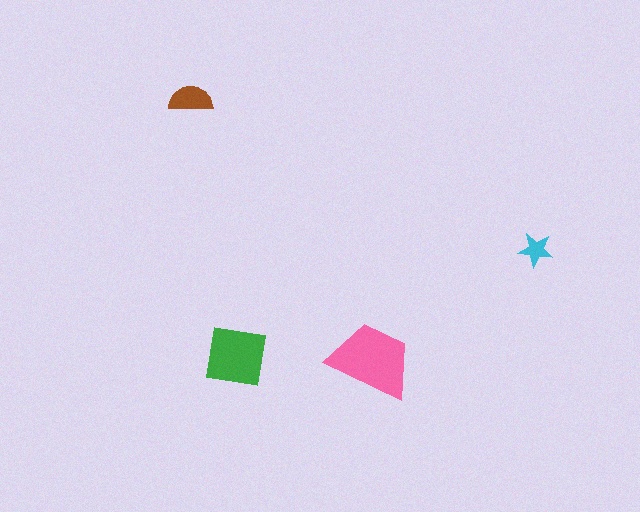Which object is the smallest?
The cyan star.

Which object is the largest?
The pink trapezoid.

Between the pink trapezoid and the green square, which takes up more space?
The pink trapezoid.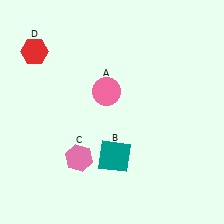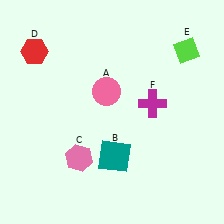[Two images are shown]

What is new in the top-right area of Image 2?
A lime diamond (E) was added in the top-right area of Image 2.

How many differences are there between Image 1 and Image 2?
There are 2 differences between the two images.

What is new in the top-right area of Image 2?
A magenta cross (F) was added in the top-right area of Image 2.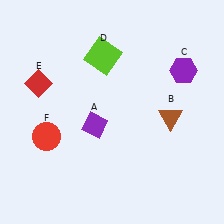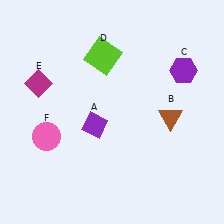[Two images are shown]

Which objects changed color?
E changed from red to magenta. F changed from red to pink.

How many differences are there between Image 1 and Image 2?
There are 2 differences between the two images.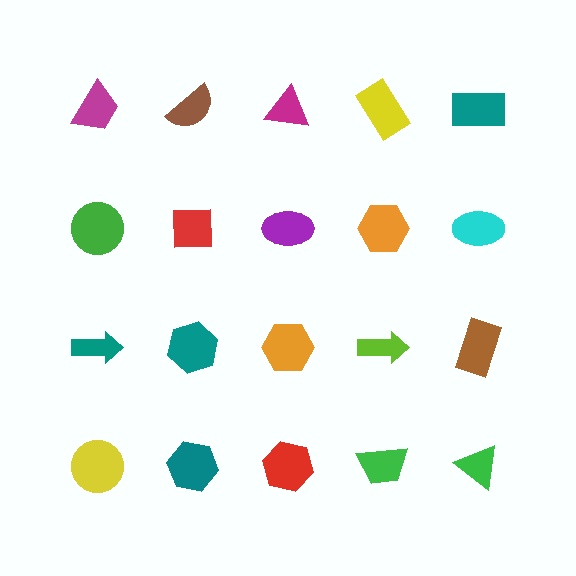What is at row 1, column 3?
A magenta triangle.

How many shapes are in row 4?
5 shapes.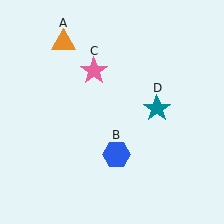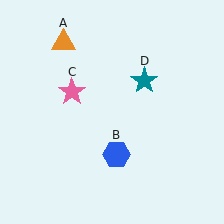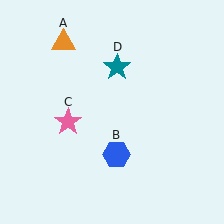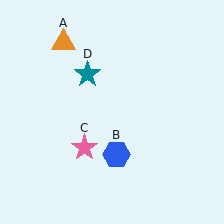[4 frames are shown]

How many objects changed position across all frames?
2 objects changed position: pink star (object C), teal star (object D).